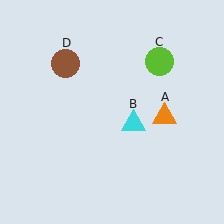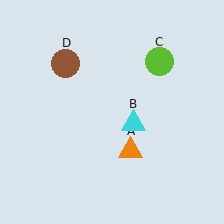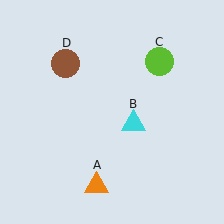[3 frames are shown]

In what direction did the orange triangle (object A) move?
The orange triangle (object A) moved down and to the left.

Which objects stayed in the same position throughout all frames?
Cyan triangle (object B) and lime circle (object C) and brown circle (object D) remained stationary.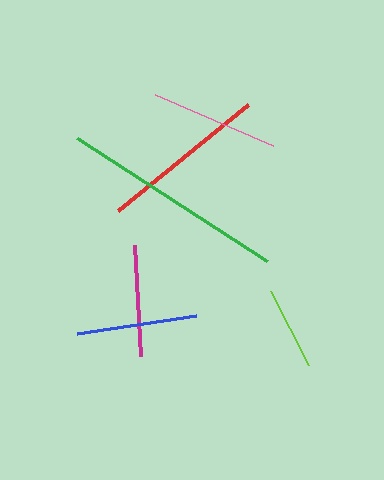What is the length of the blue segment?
The blue segment is approximately 120 pixels long.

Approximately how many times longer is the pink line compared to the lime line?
The pink line is approximately 1.6 times the length of the lime line.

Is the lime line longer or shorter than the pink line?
The pink line is longer than the lime line.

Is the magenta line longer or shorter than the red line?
The red line is longer than the magenta line.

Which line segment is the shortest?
The lime line is the shortest at approximately 83 pixels.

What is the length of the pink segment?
The pink segment is approximately 129 pixels long.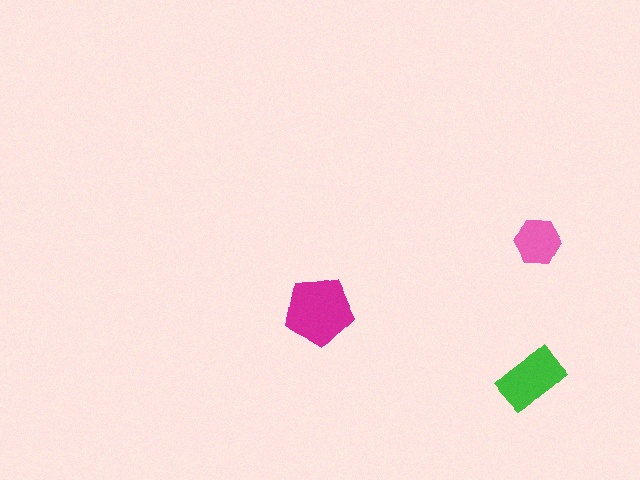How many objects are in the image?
There are 3 objects in the image.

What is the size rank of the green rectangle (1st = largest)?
2nd.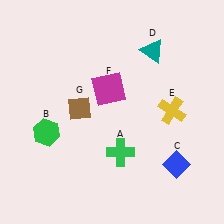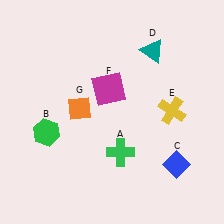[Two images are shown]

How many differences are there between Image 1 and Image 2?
There is 1 difference between the two images.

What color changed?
The diamond (G) changed from brown in Image 1 to orange in Image 2.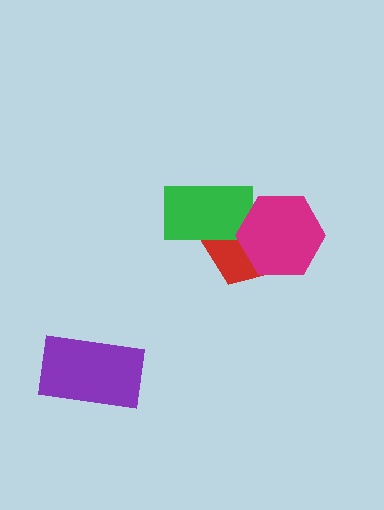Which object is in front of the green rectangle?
The magenta hexagon is in front of the green rectangle.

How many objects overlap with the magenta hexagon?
2 objects overlap with the magenta hexagon.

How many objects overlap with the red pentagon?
2 objects overlap with the red pentagon.